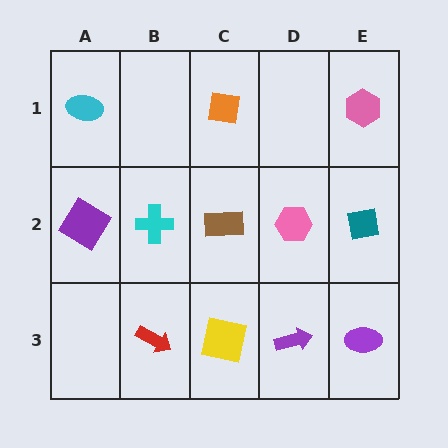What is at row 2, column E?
A teal square.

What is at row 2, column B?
A cyan cross.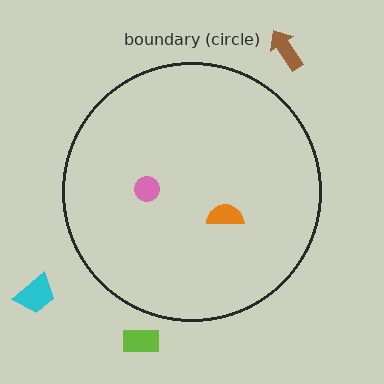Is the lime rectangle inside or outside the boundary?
Outside.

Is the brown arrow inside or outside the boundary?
Outside.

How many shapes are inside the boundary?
2 inside, 3 outside.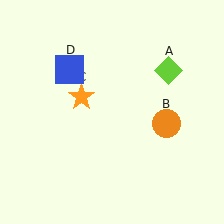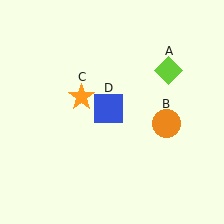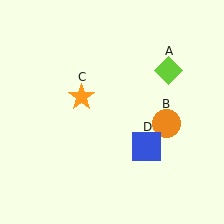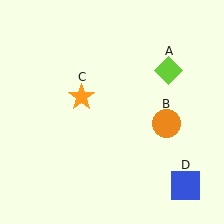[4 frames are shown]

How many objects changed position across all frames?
1 object changed position: blue square (object D).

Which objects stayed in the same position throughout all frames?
Lime diamond (object A) and orange circle (object B) and orange star (object C) remained stationary.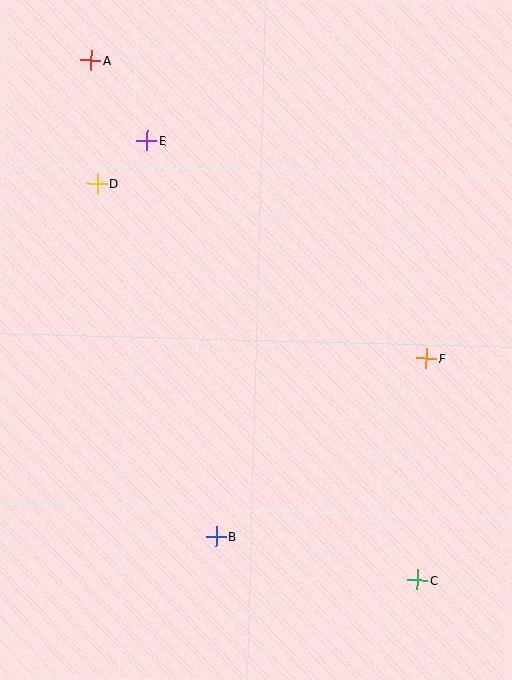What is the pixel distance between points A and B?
The distance between A and B is 492 pixels.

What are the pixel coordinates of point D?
Point D is at (97, 184).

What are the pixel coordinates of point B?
Point B is at (216, 537).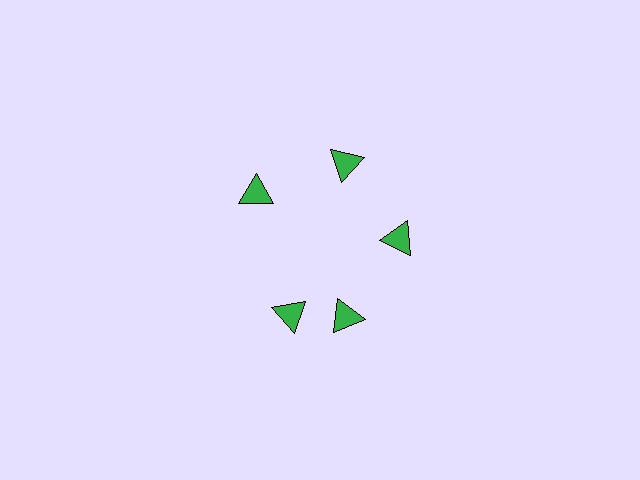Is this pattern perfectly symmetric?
No. The 5 green triangles are arranged in a ring, but one element near the 8 o'clock position is rotated out of alignment along the ring, breaking the 5-fold rotational symmetry.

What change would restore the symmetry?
The symmetry would be restored by rotating it back into even spacing with its neighbors so that all 5 triangles sit at equal angles and equal distance from the center.